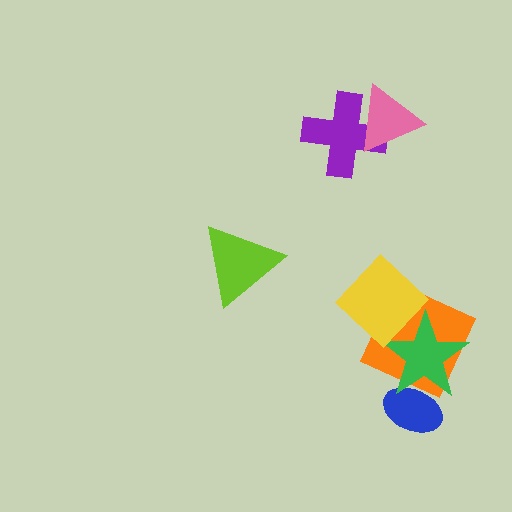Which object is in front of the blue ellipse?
The green star is in front of the blue ellipse.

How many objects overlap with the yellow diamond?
2 objects overlap with the yellow diamond.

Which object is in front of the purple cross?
The pink triangle is in front of the purple cross.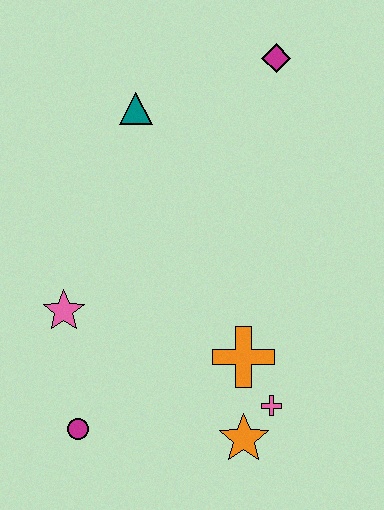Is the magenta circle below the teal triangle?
Yes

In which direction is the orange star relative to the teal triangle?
The orange star is below the teal triangle.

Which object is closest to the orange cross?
The pink cross is closest to the orange cross.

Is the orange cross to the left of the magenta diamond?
Yes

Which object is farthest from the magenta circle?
The magenta diamond is farthest from the magenta circle.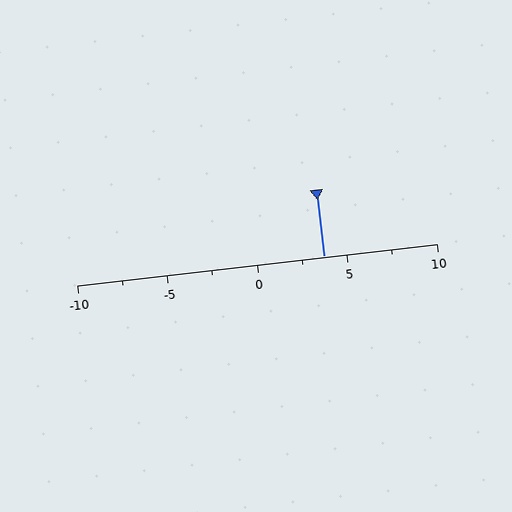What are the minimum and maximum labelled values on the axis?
The axis runs from -10 to 10.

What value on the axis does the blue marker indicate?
The marker indicates approximately 3.8.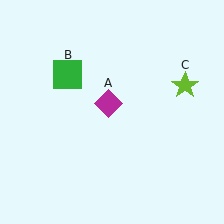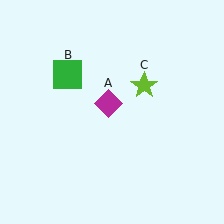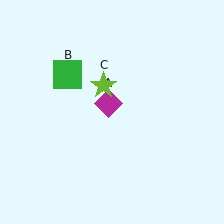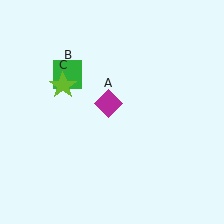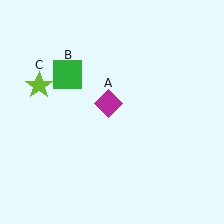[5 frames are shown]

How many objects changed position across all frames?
1 object changed position: lime star (object C).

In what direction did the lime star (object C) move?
The lime star (object C) moved left.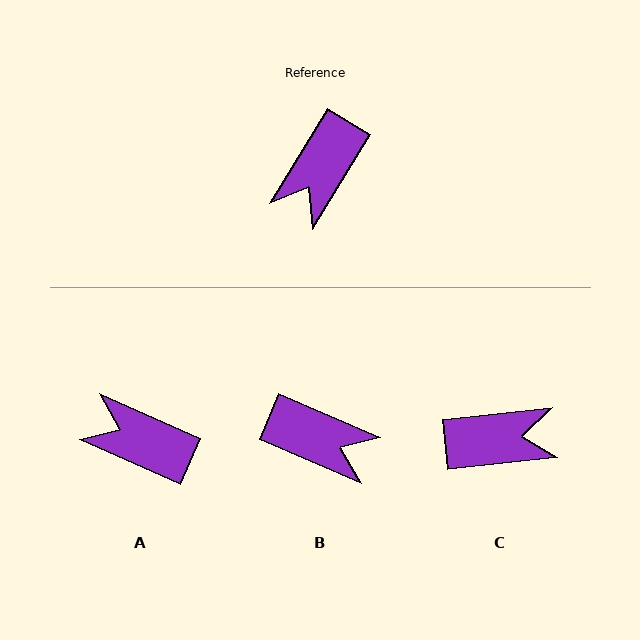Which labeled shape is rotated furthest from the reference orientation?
C, about 128 degrees away.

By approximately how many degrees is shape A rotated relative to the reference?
Approximately 82 degrees clockwise.